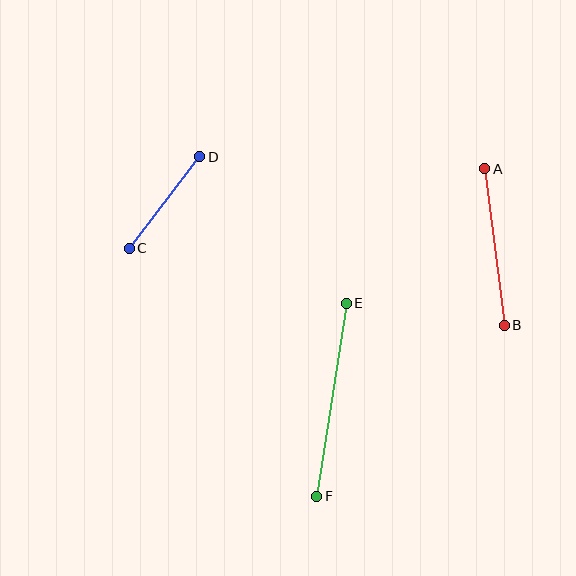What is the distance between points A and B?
The distance is approximately 157 pixels.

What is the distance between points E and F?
The distance is approximately 195 pixels.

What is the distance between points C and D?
The distance is approximately 116 pixels.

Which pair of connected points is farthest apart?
Points E and F are farthest apart.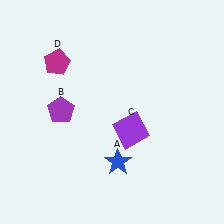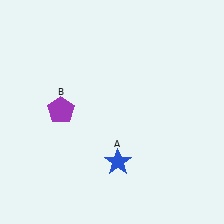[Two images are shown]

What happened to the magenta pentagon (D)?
The magenta pentagon (D) was removed in Image 2. It was in the top-left area of Image 1.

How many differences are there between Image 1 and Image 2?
There are 2 differences between the two images.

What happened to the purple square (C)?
The purple square (C) was removed in Image 2. It was in the bottom-right area of Image 1.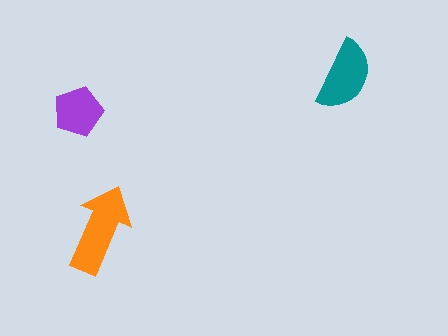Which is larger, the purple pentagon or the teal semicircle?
The teal semicircle.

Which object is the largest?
The orange arrow.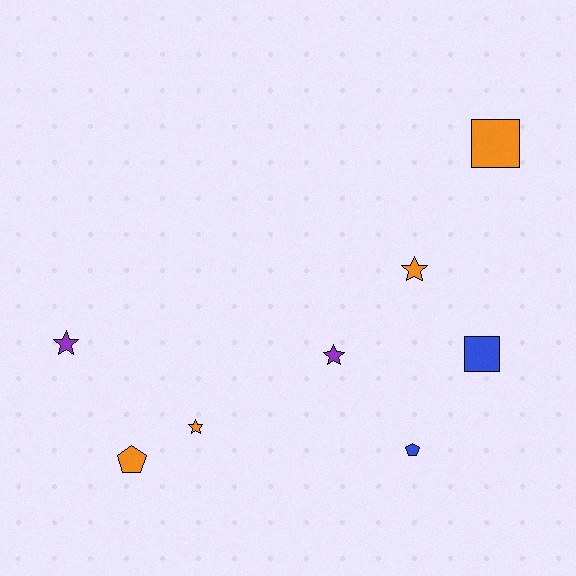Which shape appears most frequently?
Star, with 4 objects.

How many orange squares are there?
There is 1 orange square.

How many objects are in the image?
There are 8 objects.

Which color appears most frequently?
Orange, with 4 objects.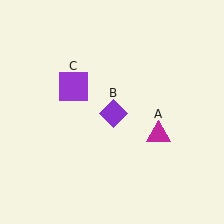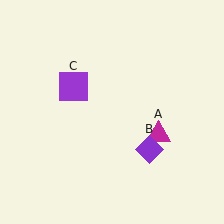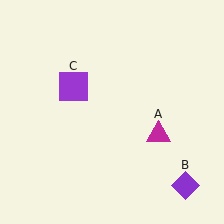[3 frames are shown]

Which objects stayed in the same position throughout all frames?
Magenta triangle (object A) and purple square (object C) remained stationary.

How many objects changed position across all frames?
1 object changed position: purple diamond (object B).